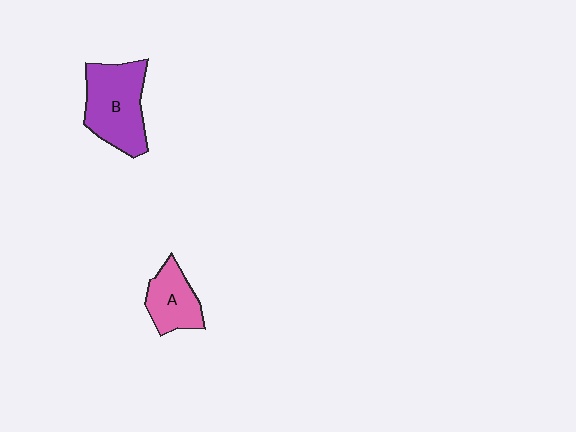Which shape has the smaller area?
Shape A (pink).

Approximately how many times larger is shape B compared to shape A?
Approximately 1.6 times.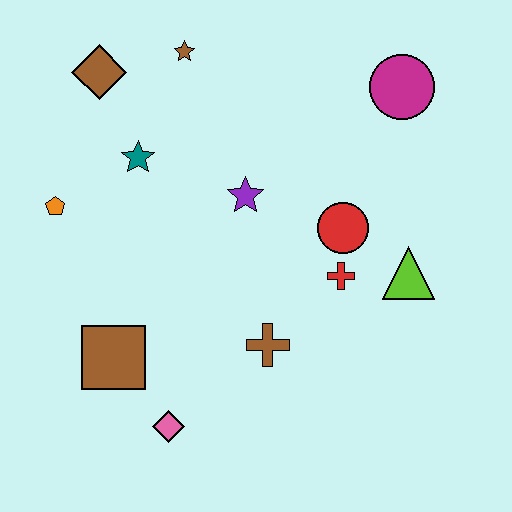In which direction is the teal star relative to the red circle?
The teal star is to the left of the red circle.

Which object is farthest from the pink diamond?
The magenta circle is farthest from the pink diamond.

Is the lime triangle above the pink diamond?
Yes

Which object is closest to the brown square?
The pink diamond is closest to the brown square.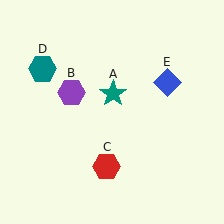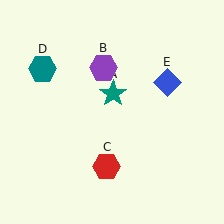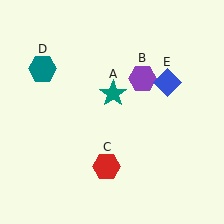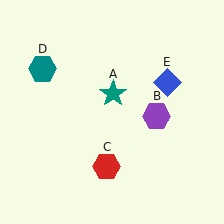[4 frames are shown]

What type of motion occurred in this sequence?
The purple hexagon (object B) rotated clockwise around the center of the scene.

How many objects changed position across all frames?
1 object changed position: purple hexagon (object B).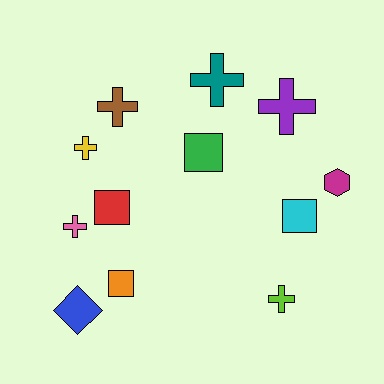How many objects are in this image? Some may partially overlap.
There are 12 objects.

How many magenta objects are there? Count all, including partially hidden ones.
There is 1 magenta object.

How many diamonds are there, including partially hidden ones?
There is 1 diamond.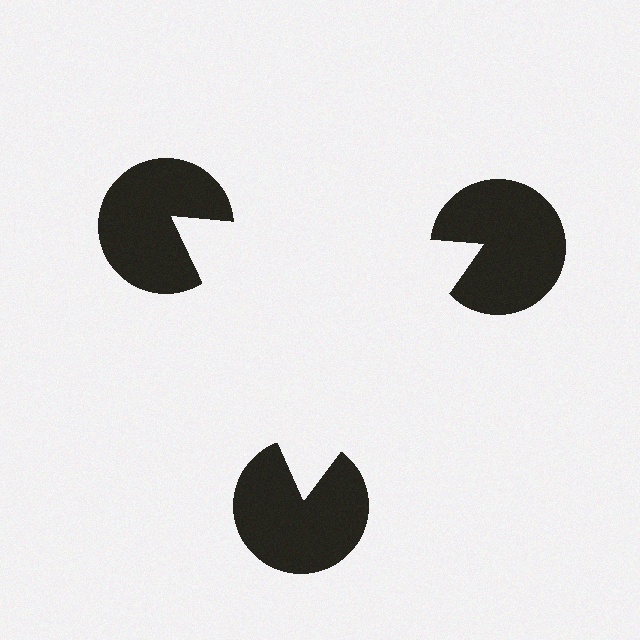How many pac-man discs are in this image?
There are 3 — one at each vertex of the illusory triangle.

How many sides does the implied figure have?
3 sides.